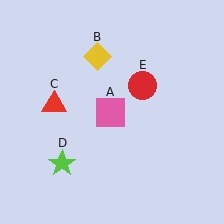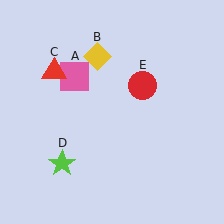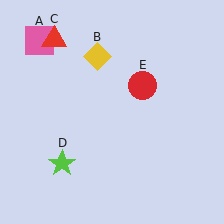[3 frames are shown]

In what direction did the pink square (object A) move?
The pink square (object A) moved up and to the left.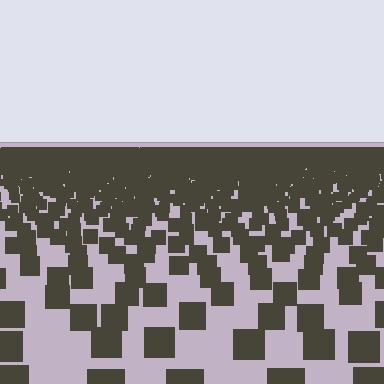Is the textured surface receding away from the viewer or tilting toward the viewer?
The surface is receding away from the viewer. Texture elements get smaller and denser toward the top.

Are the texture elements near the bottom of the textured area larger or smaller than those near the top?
Larger. Near the bottom, elements are closer to the viewer and appear at a bigger on-screen size.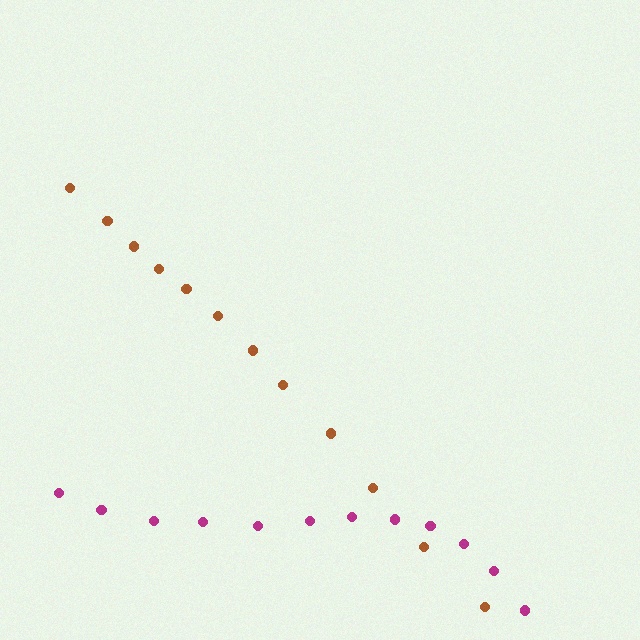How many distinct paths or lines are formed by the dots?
There are 2 distinct paths.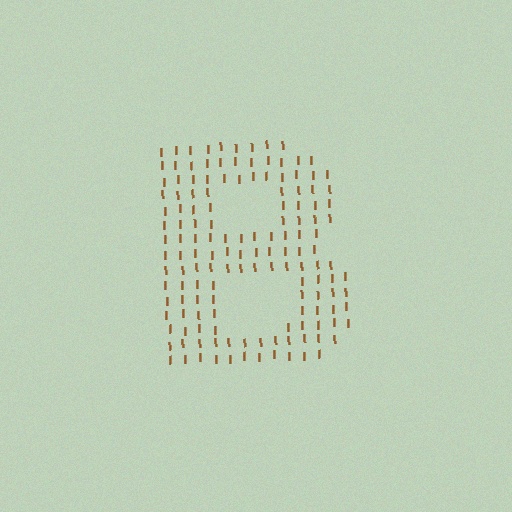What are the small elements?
The small elements are letter I's.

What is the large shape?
The large shape is the letter B.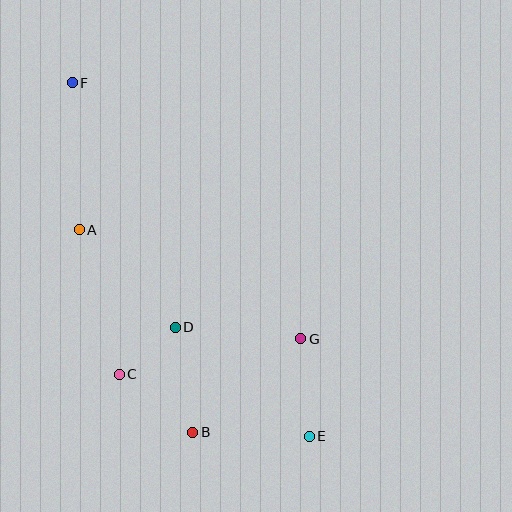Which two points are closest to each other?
Points C and D are closest to each other.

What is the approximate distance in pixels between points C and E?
The distance between C and E is approximately 200 pixels.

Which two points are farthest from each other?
Points E and F are farthest from each other.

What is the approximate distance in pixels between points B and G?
The distance between B and G is approximately 143 pixels.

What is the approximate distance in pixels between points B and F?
The distance between B and F is approximately 370 pixels.